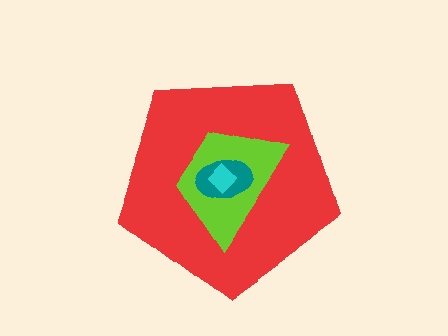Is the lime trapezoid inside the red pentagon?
Yes.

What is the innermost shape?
The cyan diamond.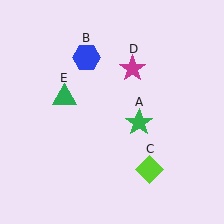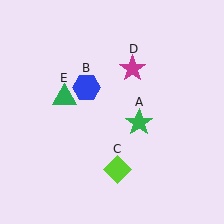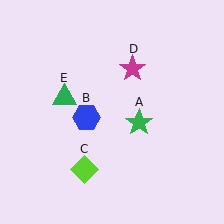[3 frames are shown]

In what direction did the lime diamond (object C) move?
The lime diamond (object C) moved left.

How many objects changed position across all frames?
2 objects changed position: blue hexagon (object B), lime diamond (object C).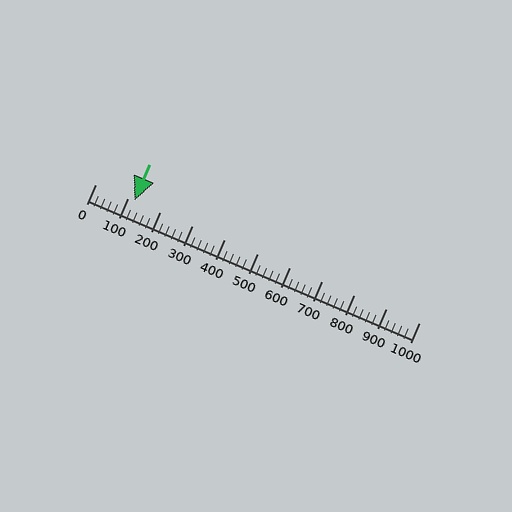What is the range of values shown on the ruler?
The ruler shows values from 0 to 1000.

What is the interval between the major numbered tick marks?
The major tick marks are spaced 100 units apart.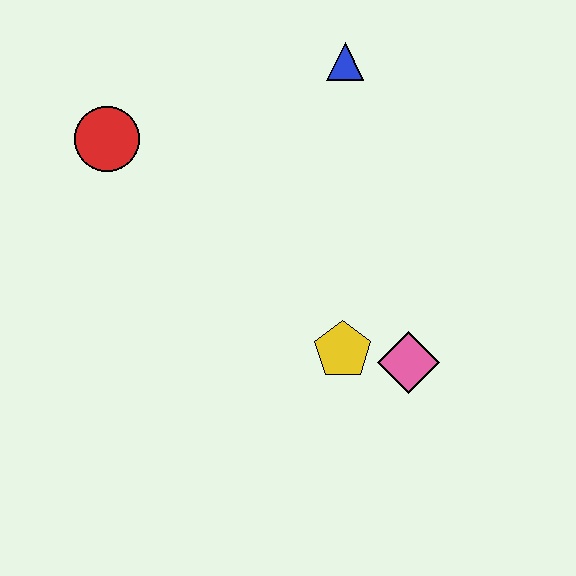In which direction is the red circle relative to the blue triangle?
The red circle is to the left of the blue triangle.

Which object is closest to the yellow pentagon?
The pink diamond is closest to the yellow pentagon.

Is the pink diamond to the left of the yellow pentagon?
No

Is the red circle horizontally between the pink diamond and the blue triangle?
No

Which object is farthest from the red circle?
The pink diamond is farthest from the red circle.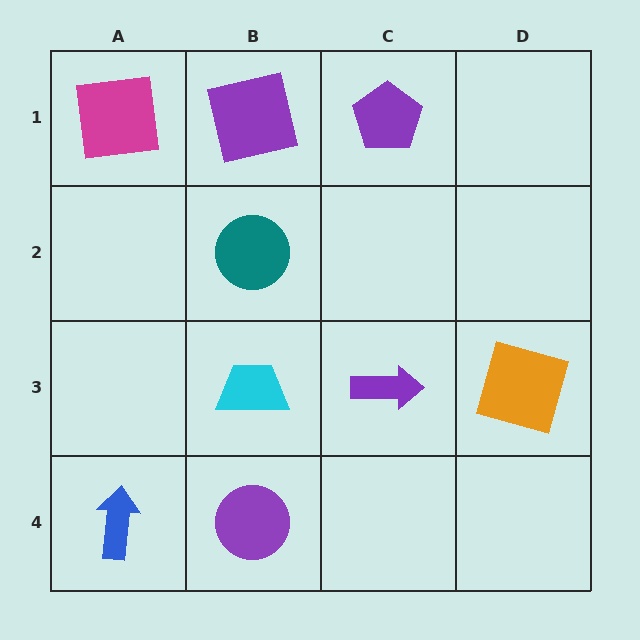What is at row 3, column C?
A purple arrow.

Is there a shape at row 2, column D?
No, that cell is empty.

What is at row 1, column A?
A magenta square.